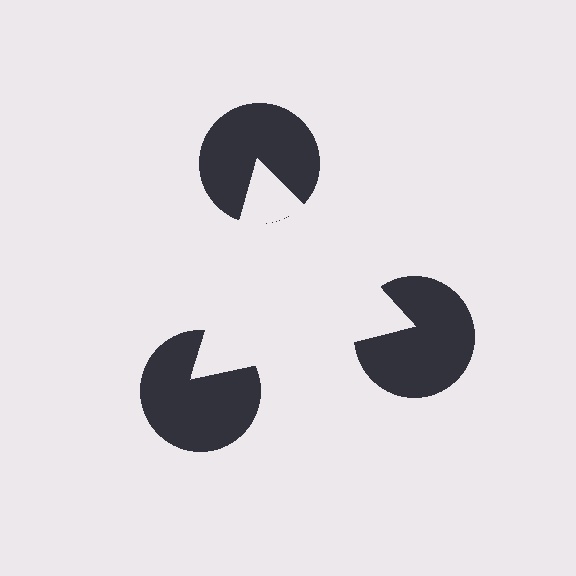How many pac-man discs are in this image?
There are 3 — one at each vertex of the illusory triangle.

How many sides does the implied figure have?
3 sides.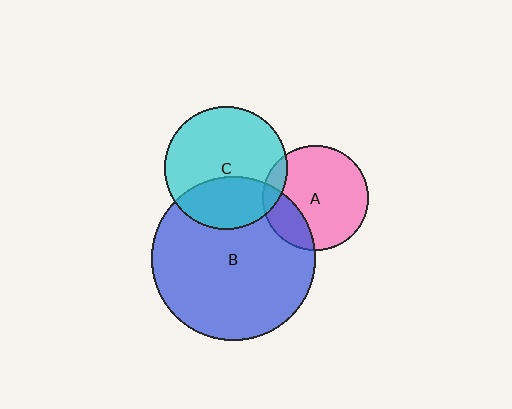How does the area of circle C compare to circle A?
Approximately 1.3 times.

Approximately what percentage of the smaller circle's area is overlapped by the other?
Approximately 20%.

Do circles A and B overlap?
Yes.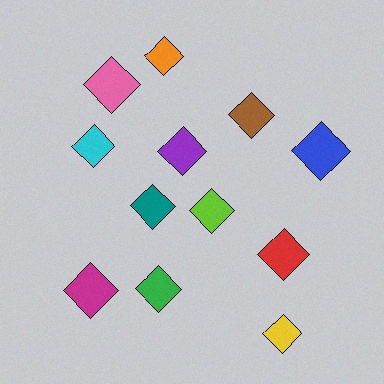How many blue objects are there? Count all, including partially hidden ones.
There is 1 blue object.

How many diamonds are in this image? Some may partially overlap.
There are 12 diamonds.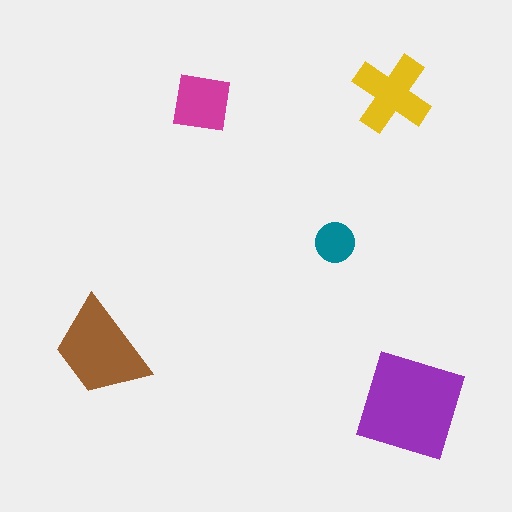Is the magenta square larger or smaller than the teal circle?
Larger.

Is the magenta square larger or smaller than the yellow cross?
Smaller.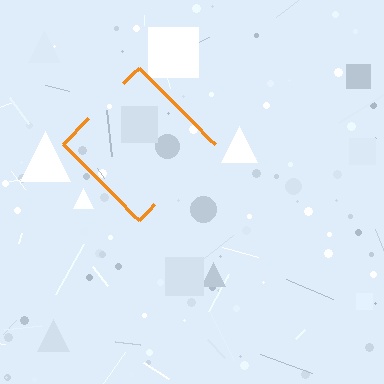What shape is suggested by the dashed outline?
The dashed outline suggests a diamond.